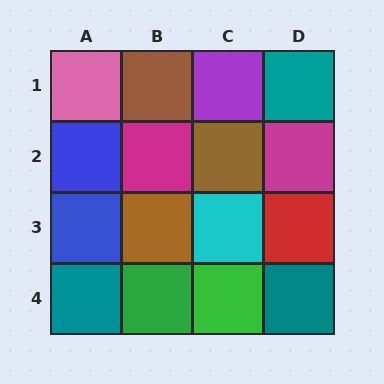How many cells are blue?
2 cells are blue.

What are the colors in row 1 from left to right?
Pink, brown, purple, teal.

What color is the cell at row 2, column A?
Blue.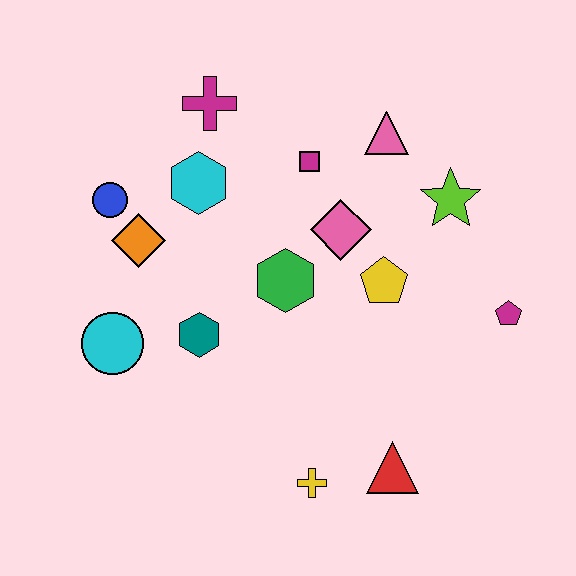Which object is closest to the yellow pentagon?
The pink diamond is closest to the yellow pentagon.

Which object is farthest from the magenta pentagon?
The blue circle is farthest from the magenta pentagon.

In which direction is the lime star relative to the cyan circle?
The lime star is to the right of the cyan circle.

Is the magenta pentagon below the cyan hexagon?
Yes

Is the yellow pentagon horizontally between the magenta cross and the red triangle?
Yes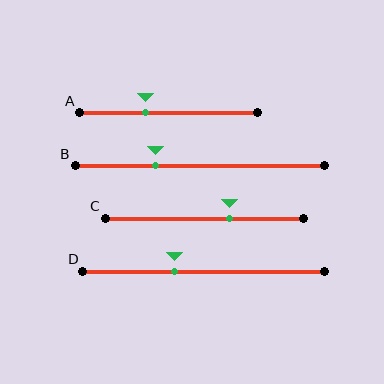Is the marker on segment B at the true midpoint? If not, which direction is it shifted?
No, the marker on segment B is shifted to the left by about 18% of the segment length.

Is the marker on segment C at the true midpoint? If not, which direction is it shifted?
No, the marker on segment C is shifted to the right by about 13% of the segment length.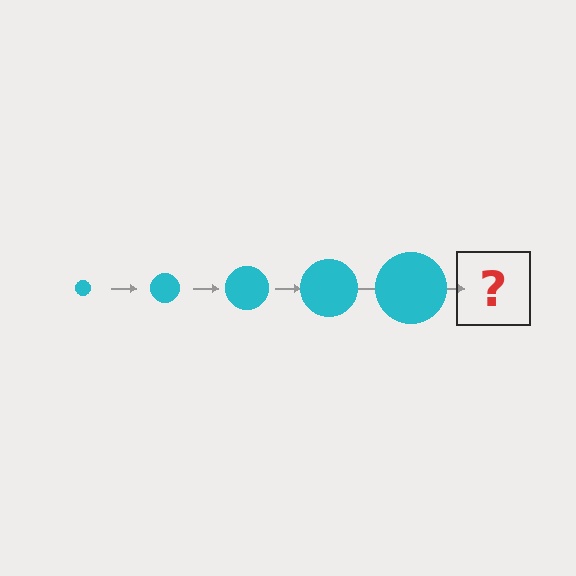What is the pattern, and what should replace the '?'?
The pattern is that the circle gets progressively larger each step. The '?' should be a cyan circle, larger than the previous one.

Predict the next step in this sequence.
The next step is a cyan circle, larger than the previous one.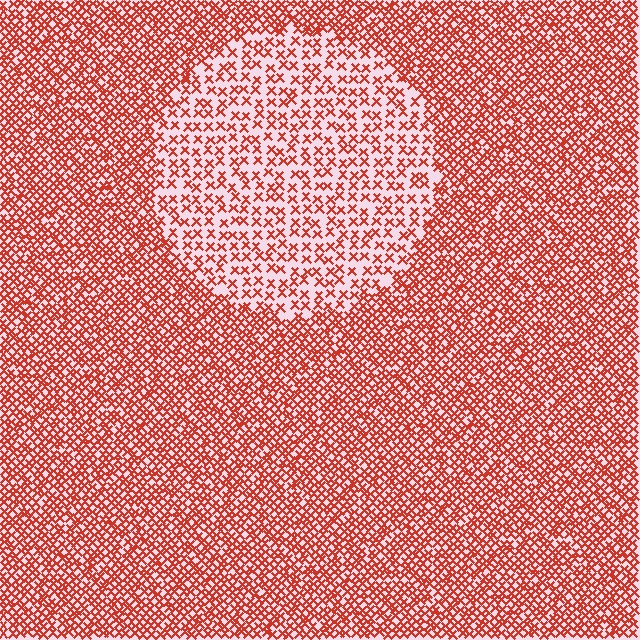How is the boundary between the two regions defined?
The boundary is defined by a change in element density (approximately 2.2x ratio). All elements are the same color, size, and shape.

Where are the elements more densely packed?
The elements are more densely packed outside the circle boundary.